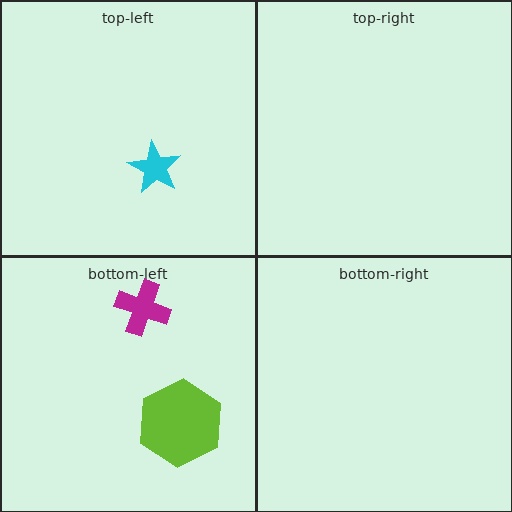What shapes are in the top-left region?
The cyan star.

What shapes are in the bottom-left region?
The lime hexagon, the magenta cross.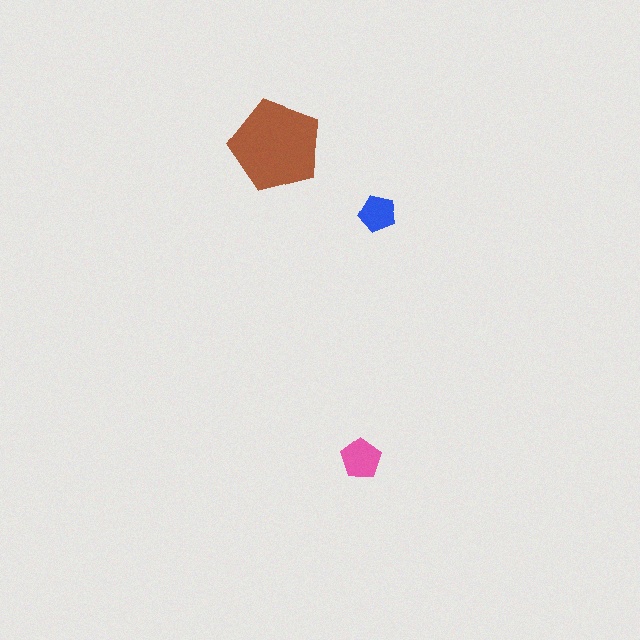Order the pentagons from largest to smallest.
the brown one, the pink one, the blue one.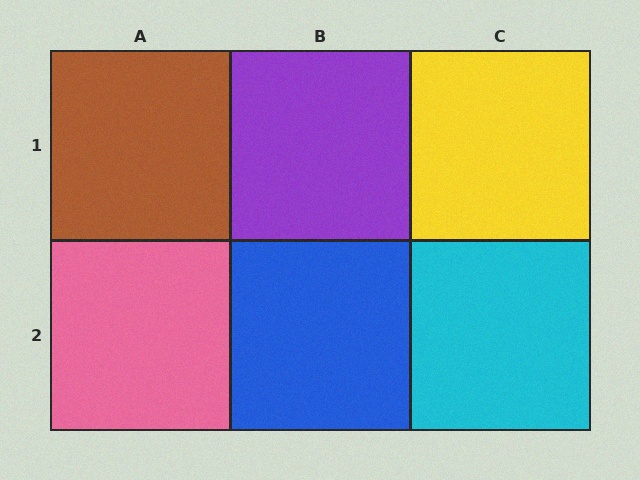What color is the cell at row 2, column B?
Blue.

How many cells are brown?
1 cell is brown.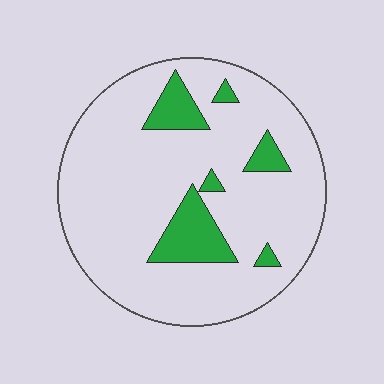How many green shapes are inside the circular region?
6.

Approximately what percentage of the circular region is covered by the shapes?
Approximately 15%.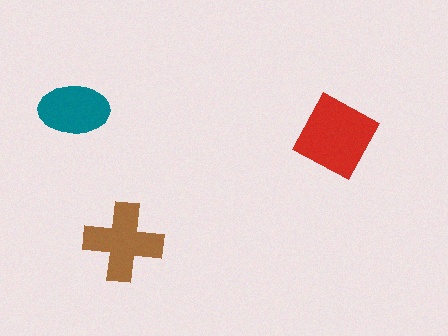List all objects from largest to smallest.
The red diamond, the brown cross, the teal ellipse.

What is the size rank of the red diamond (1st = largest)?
1st.